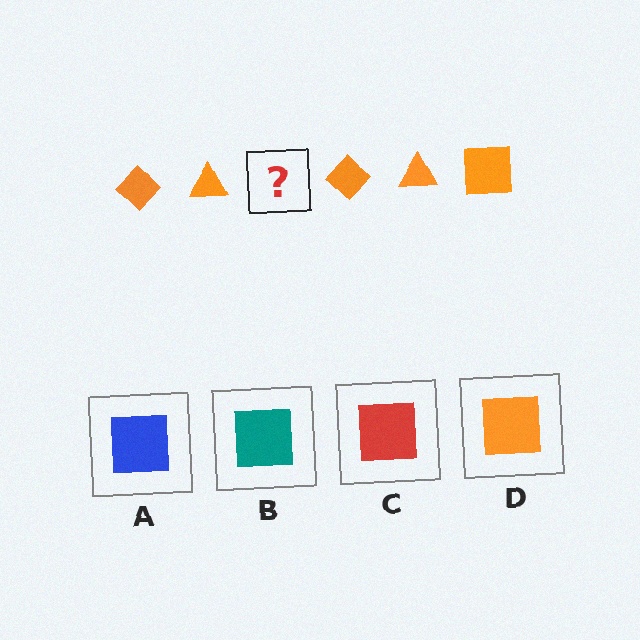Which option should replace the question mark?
Option D.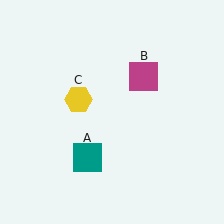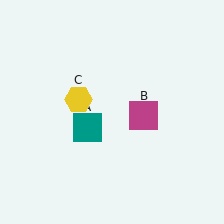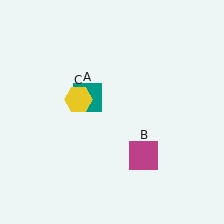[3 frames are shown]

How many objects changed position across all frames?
2 objects changed position: teal square (object A), magenta square (object B).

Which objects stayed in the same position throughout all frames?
Yellow hexagon (object C) remained stationary.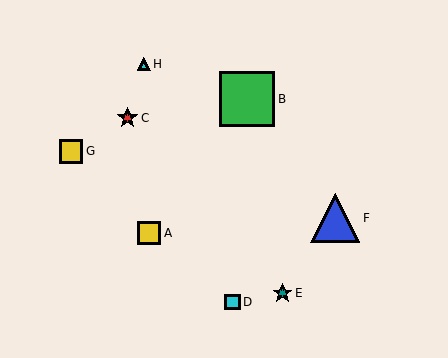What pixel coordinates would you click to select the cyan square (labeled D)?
Click at (233, 302) to select the cyan square D.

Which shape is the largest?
The green square (labeled B) is the largest.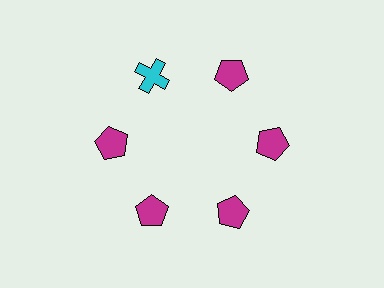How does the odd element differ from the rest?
It differs in both color (cyan instead of magenta) and shape (cross instead of pentagon).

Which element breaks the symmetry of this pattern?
The cyan cross at roughly the 11 o'clock position breaks the symmetry. All other shapes are magenta pentagons.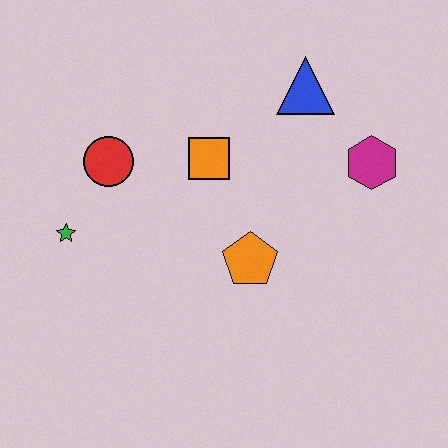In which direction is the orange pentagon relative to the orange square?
The orange pentagon is below the orange square.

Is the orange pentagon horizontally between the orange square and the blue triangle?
Yes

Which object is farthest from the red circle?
The magenta hexagon is farthest from the red circle.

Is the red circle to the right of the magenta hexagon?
No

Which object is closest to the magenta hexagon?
The blue triangle is closest to the magenta hexagon.